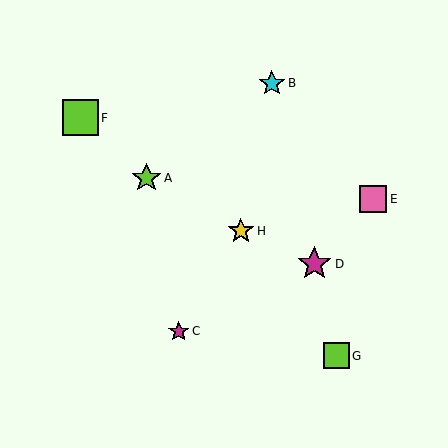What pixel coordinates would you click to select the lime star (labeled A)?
Click at (147, 178) to select the lime star A.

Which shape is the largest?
The lime square (labeled F) is the largest.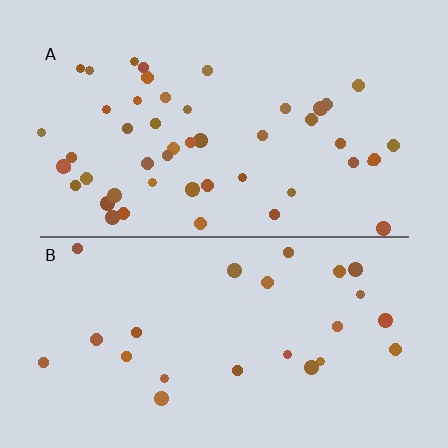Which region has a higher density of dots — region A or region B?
A (the top).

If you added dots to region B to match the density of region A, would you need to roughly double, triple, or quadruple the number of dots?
Approximately double.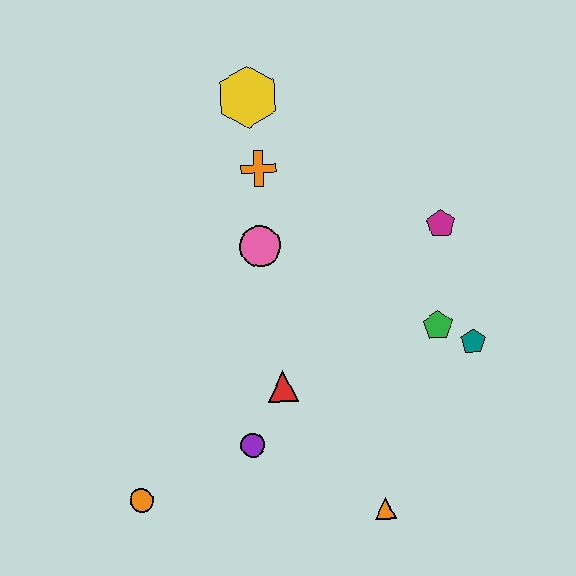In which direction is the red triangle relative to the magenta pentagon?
The red triangle is to the left of the magenta pentagon.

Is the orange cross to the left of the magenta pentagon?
Yes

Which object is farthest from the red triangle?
The yellow hexagon is farthest from the red triangle.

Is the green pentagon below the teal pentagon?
No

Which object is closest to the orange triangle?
The purple circle is closest to the orange triangle.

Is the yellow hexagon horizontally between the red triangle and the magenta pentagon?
No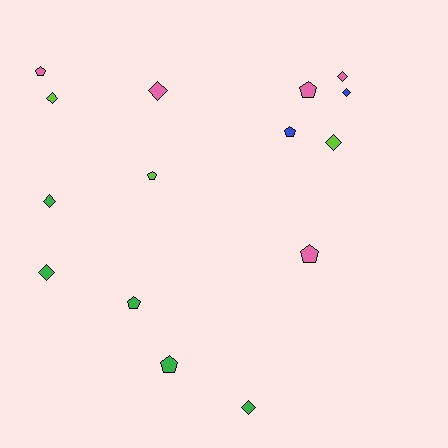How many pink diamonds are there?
There are 2 pink diamonds.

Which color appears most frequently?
Green, with 5 objects.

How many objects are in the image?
There are 15 objects.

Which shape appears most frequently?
Diamond, with 8 objects.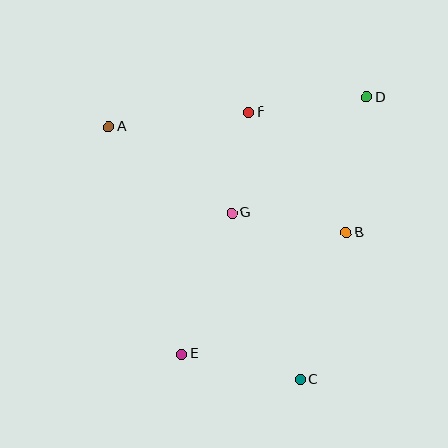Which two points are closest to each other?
Points F and G are closest to each other.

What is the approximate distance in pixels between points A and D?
The distance between A and D is approximately 259 pixels.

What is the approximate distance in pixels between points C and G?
The distance between C and G is approximately 180 pixels.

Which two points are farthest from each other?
Points A and C are farthest from each other.